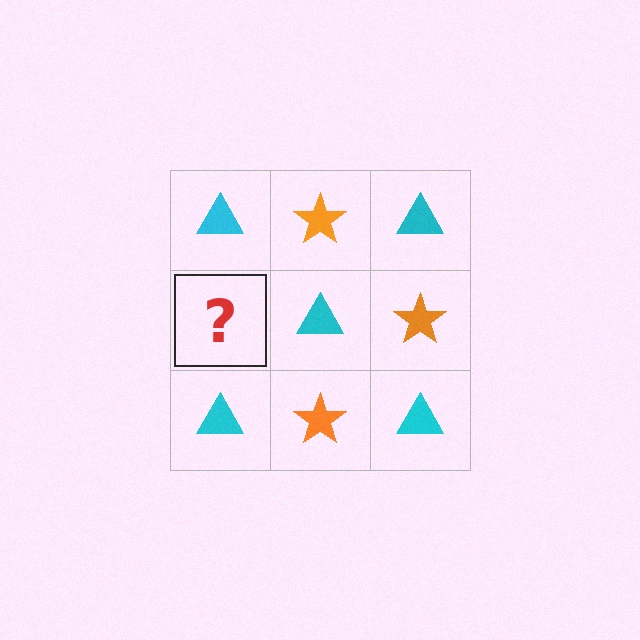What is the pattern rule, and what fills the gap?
The rule is that it alternates cyan triangle and orange star in a checkerboard pattern. The gap should be filled with an orange star.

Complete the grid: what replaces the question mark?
The question mark should be replaced with an orange star.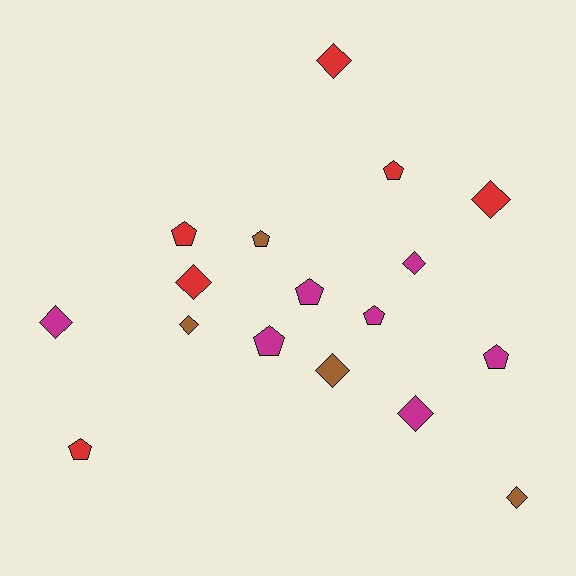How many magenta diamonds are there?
There are 3 magenta diamonds.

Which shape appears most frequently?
Diamond, with 9 objects.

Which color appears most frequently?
Magenta, with 7 objects.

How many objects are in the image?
There are 17 objects.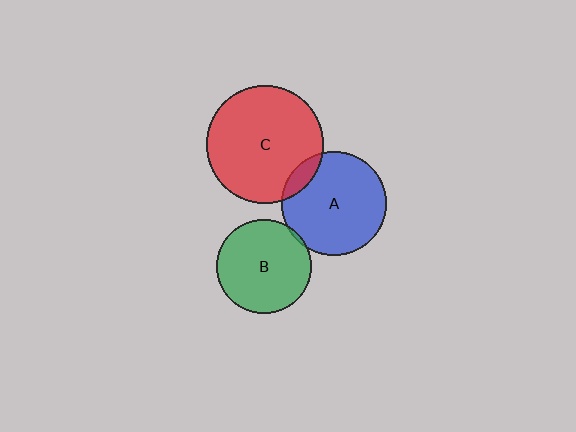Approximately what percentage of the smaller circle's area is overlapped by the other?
Approximately 10%.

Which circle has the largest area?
Circle C (red).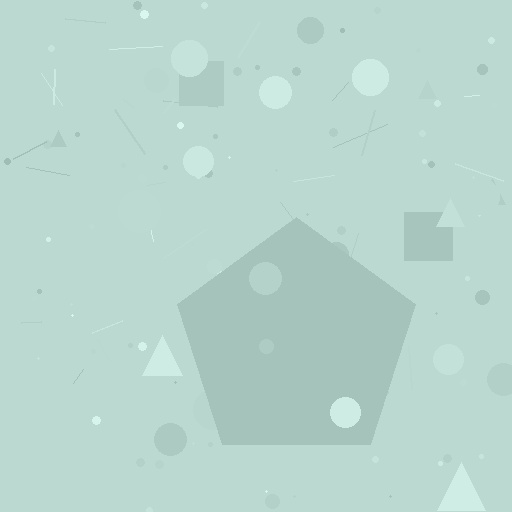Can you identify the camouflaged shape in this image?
The camouflaged shape is a pentagon.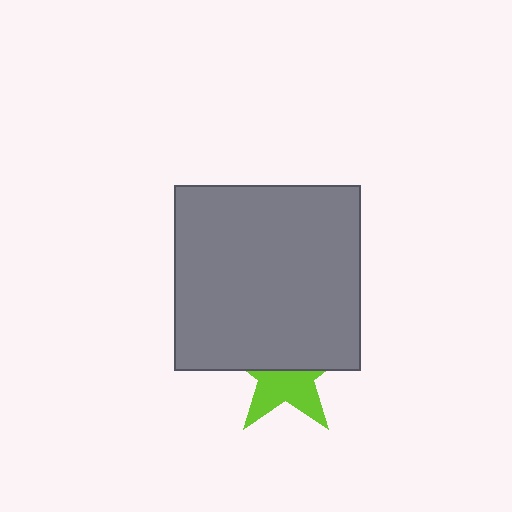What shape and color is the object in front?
The object in front is a gray rectangle.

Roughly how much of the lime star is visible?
A small part of it is visible (roughly 45%).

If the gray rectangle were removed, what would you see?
You would see the complete lime star.